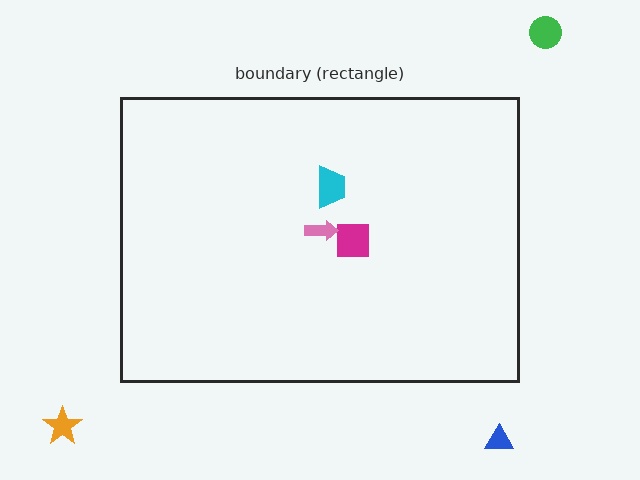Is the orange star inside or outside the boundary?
Outside.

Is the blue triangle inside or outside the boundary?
Outside.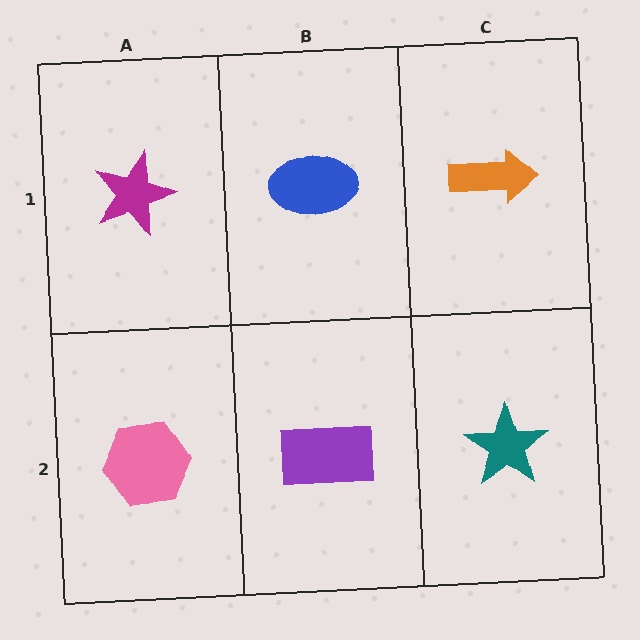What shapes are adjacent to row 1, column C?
A teal star (row 2, column C), a blue ellipse (row 1, column B).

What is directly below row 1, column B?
A purple rectangle.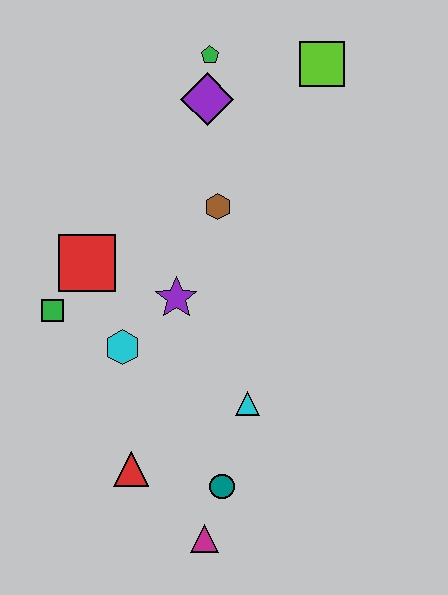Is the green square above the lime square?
No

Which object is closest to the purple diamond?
The green pentagon is closest to the purple diamond.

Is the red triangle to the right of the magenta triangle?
No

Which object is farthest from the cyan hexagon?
The lime square is farthest from the cyan hexagon.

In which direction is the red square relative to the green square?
The red square is above the green square.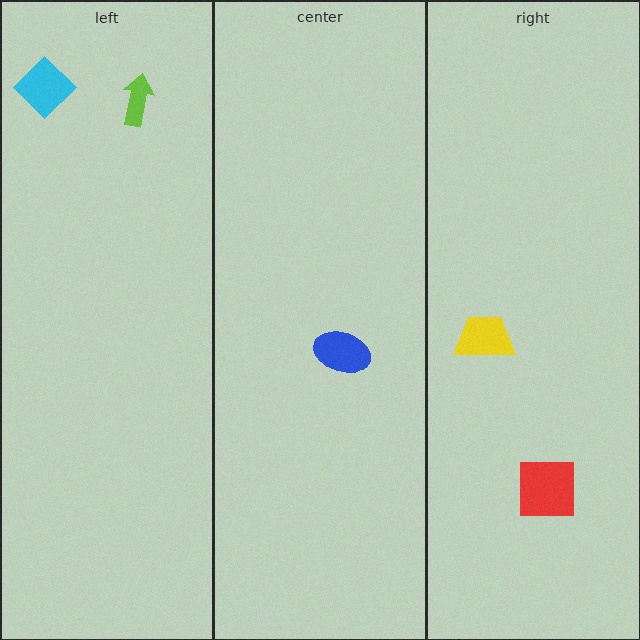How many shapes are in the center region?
1.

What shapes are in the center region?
The blue ellipse.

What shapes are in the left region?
The cyan diamond, the lime arrow.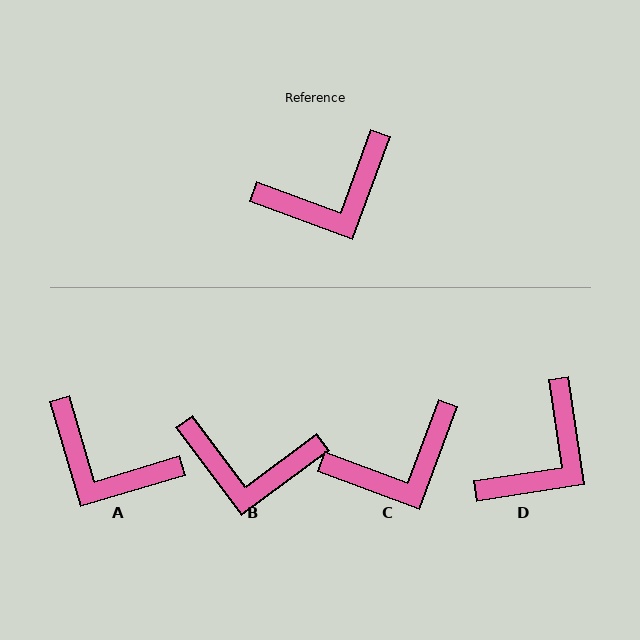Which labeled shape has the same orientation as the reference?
C.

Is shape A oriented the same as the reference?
No, it is off by about 53 degrees.